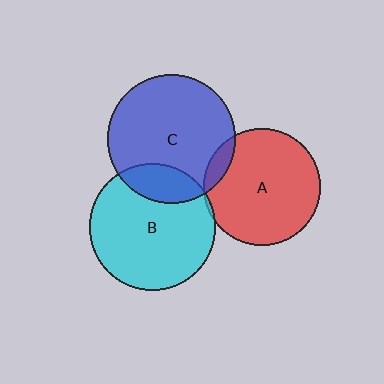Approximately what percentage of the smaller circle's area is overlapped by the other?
Approximately 20%.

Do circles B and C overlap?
Yes.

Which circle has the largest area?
Circle C (blue).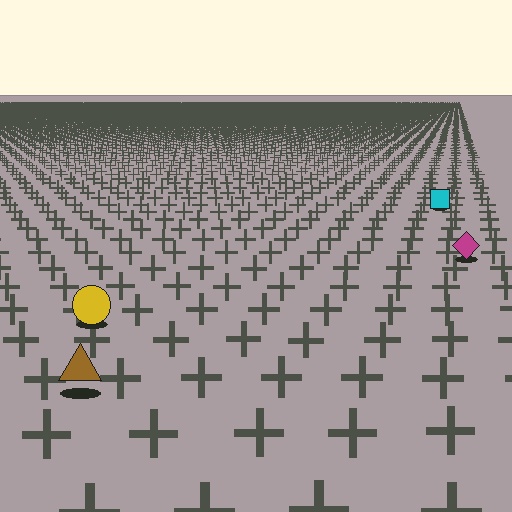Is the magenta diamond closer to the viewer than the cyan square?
Yes. The magenta diamond is closer — you can tell from the texture gradient: the ground texture is coarser near it.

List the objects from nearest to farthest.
From nearest to farthest: the brown triangle, the yellow circle, the magenta diamond, the cyan square.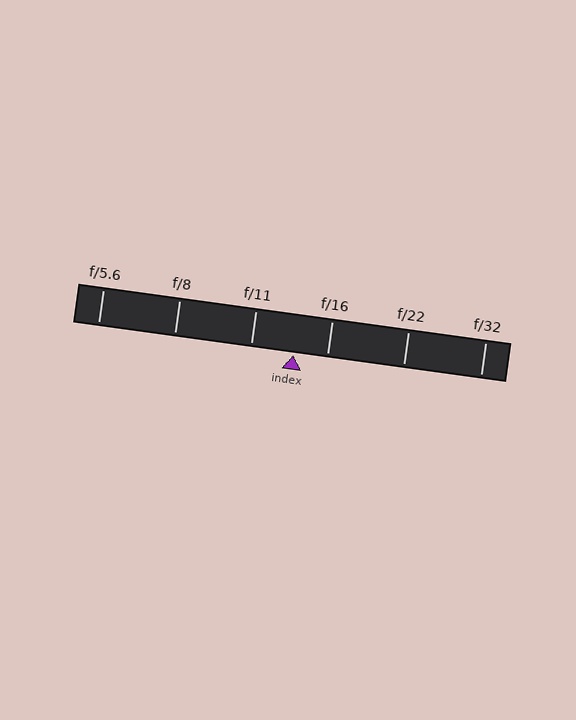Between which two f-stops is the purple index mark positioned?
The index mark is between f/11 and f/16.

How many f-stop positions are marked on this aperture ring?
There are 6 f-stop positions marked.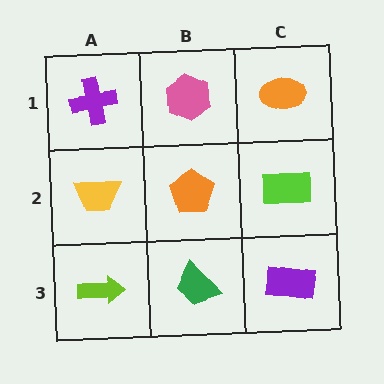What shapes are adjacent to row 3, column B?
An orange pentagon (row 2, column B), a lime arrow (row 3, column A), a purple rectangle (row 3, column C).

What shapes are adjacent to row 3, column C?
A lime rectangle (row 2, column C), a green trapezoid (row 3, column B).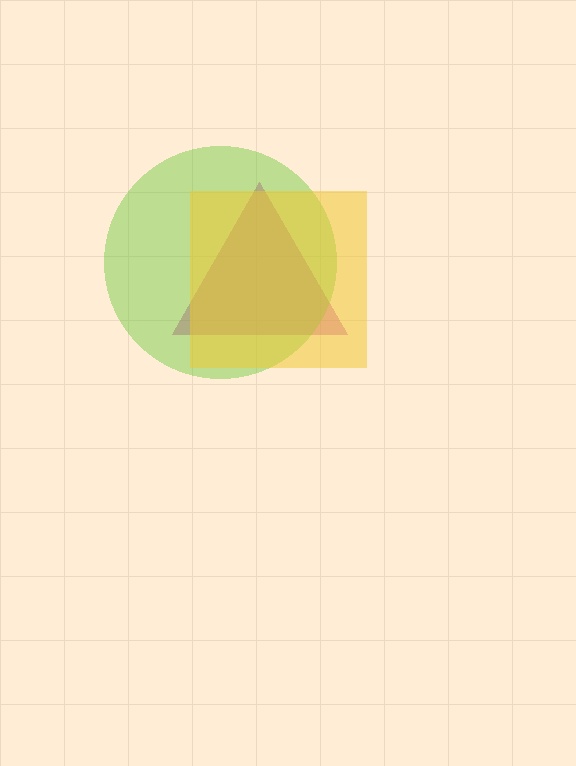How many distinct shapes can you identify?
There are 3 distinct shapes: a magenta triangle, a lime circle, a yellow square.